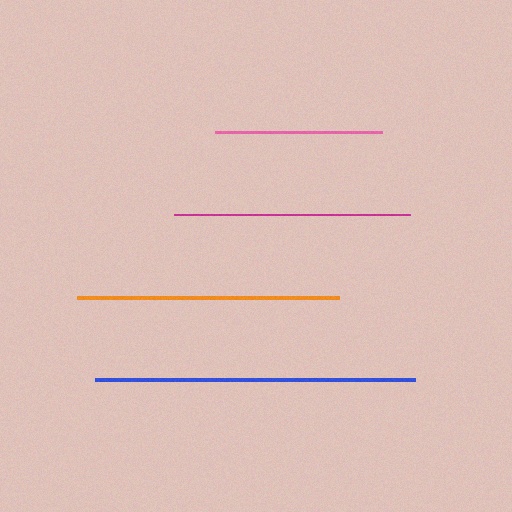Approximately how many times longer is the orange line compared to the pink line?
The orange line is approximately 1.6 times the length of the pink line.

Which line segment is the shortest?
The pink line is the shortest at approximately 167 pixels.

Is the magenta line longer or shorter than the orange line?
The orange line is longer than the magenta line.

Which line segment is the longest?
The blue line is the longest at approximately 320 pixels.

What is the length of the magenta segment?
The magenta segment is approximately 236 pixels long.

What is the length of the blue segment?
The blue segment is approximately 320 pixels long.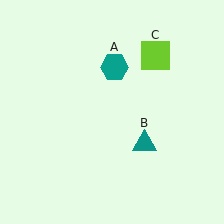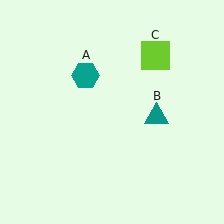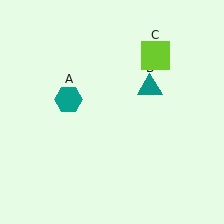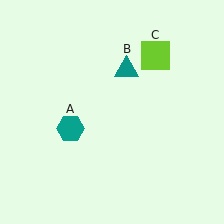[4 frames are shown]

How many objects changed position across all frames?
2 objects changed position: teal hexagon (object A), teal triangle (object B).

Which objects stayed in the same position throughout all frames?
Lime square (object C) remained stationary.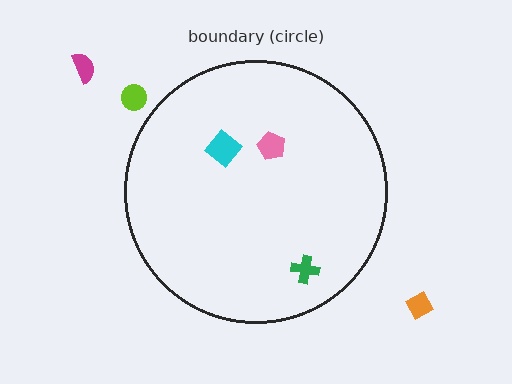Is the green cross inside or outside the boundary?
Inside.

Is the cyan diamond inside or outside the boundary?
Inside.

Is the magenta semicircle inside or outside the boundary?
Outside.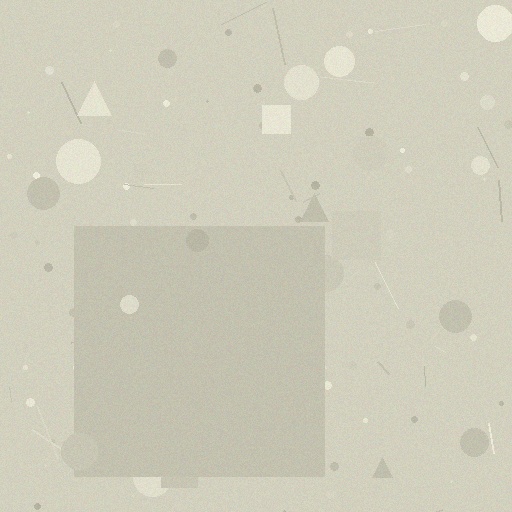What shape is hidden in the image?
A square is hidden in the image.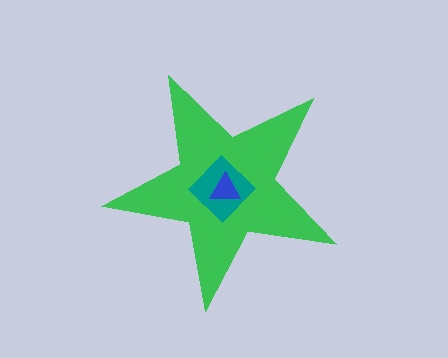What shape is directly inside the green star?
The teal diamond.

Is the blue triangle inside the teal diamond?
Yes.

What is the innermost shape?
The blue triangle.